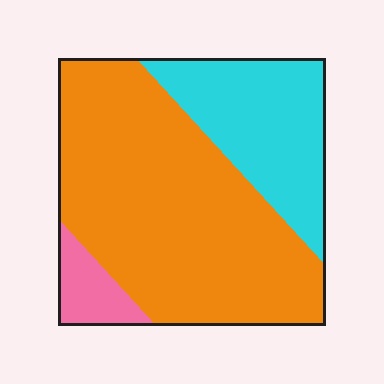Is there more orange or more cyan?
Orange.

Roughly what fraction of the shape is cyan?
Cyan covers about 25% of the shape.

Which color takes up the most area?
Orange, at roughly 65%.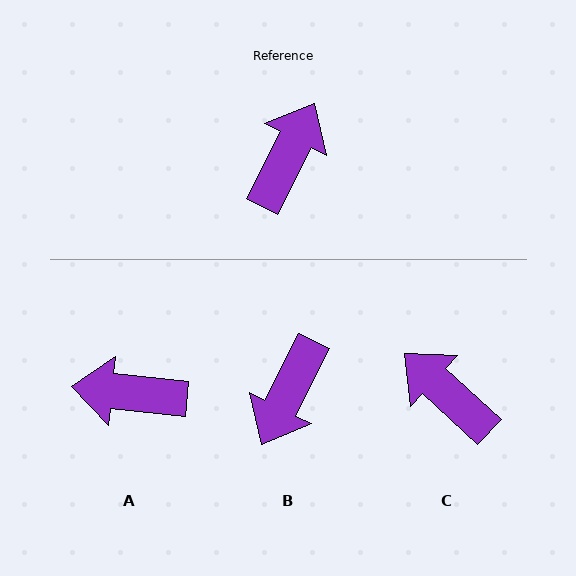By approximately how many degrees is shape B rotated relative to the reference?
Approximately 180 degrees clockwise.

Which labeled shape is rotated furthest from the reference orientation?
B, about 180 degrees away.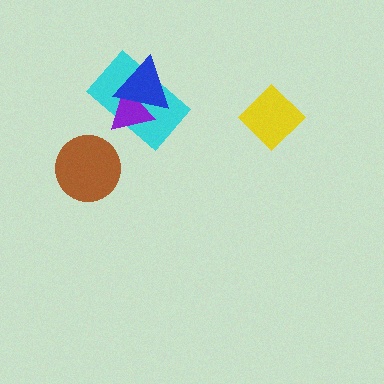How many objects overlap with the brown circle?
0 objects overlap with the brown circle.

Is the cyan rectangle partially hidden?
Yes, it is partially covered by another shape.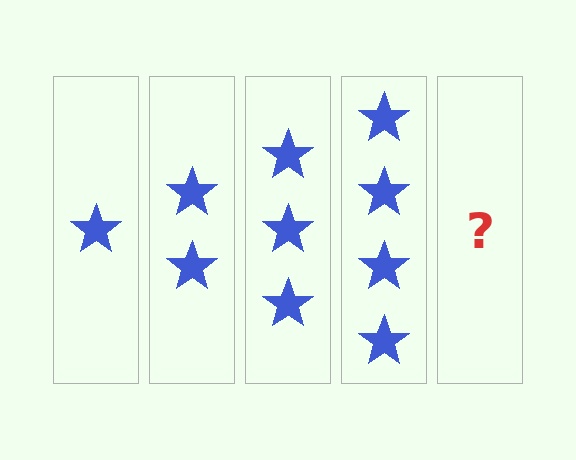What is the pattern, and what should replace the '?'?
The pattern is that each step adds one more star. The '?' should be 5 stars.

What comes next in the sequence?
The next element should be 5 stars.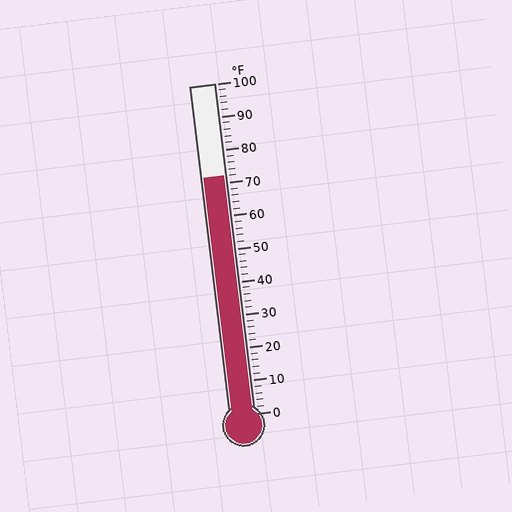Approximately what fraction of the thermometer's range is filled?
The thermometer is filled to approximately 70% of its range.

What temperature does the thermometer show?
The thermometer shows approximately 72°F.